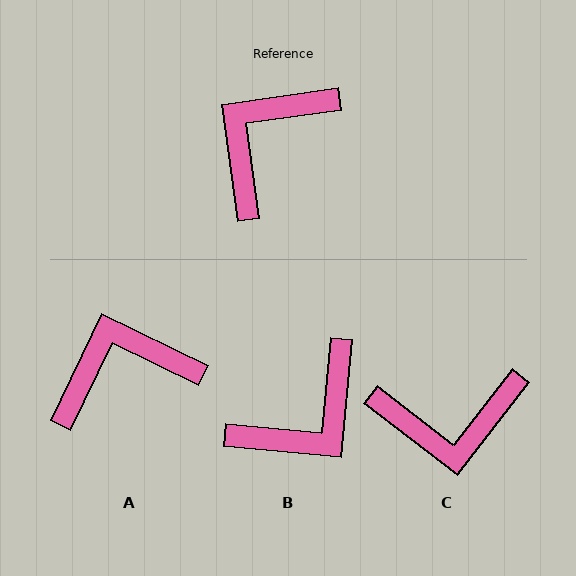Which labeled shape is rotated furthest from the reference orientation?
B, about 167 degrees away.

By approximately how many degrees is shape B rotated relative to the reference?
Approximately 167 degrees counter-clockwise.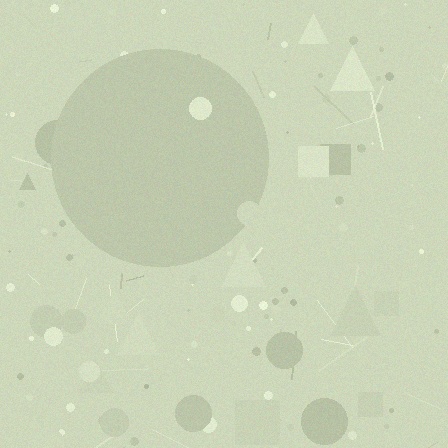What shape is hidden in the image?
A circle is hidden in the image.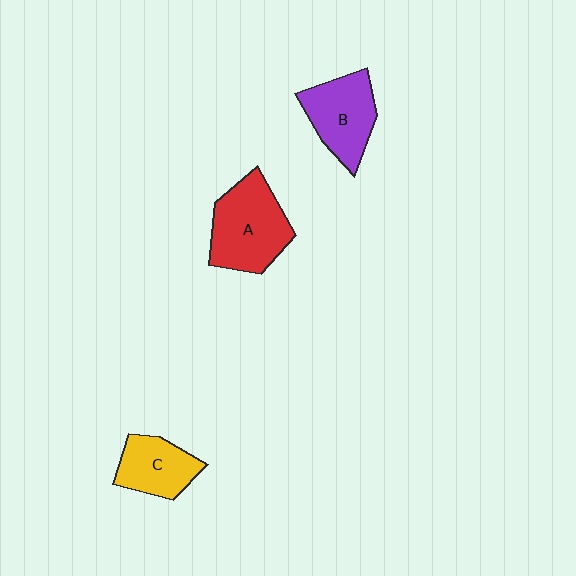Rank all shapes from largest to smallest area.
From largest to smallest: A (red), B (purple), C (yellow).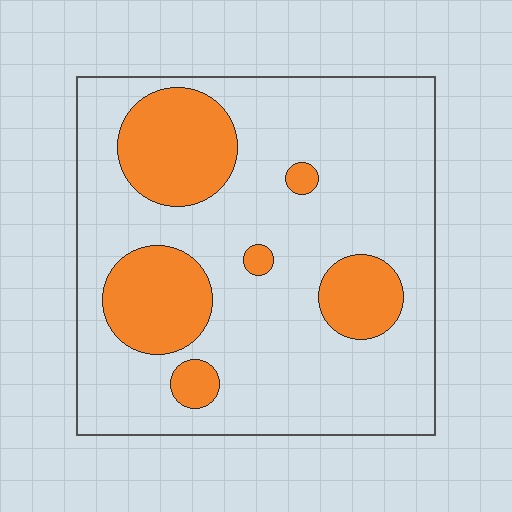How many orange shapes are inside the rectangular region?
6.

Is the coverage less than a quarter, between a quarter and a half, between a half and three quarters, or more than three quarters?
Less than a quarter.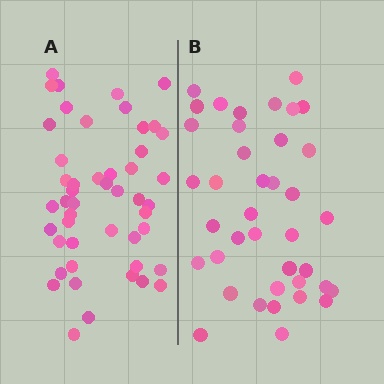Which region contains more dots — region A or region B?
Region A (the left region) has more dots.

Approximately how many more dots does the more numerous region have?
Region A has roughly 8 or so more dots than region B.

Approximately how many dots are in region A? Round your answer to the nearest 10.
About 50 dots. (The exact count is 48, which rounds to 50.)